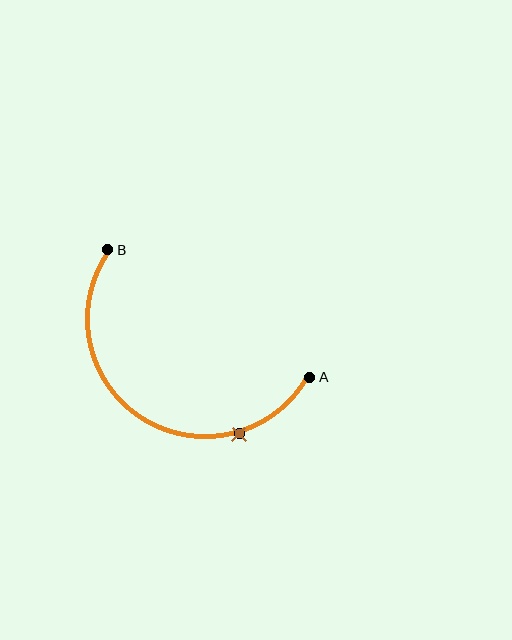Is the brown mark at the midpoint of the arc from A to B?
No. The brown mark lies on the arc but is closer to endpoint A. The arc midpoint would be at the point on the curve equidistant along the arc from both A and B.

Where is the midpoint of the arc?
The arc midpoint is the point on the curve farthest from the straight line joining A and B. It sits below that line.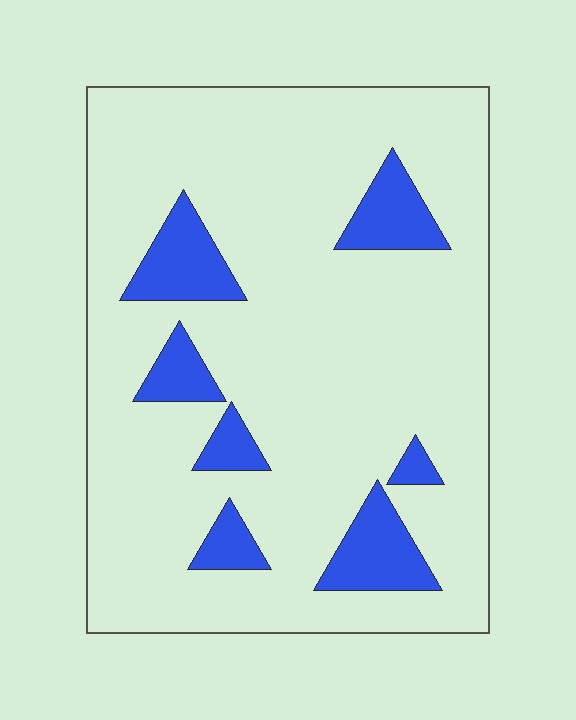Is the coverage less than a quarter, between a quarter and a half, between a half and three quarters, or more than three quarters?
Less than a quarter.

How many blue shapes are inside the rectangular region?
7.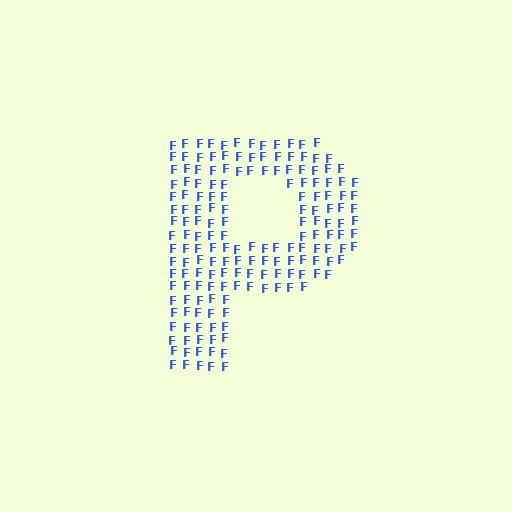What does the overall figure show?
The overall figure shows the letter P.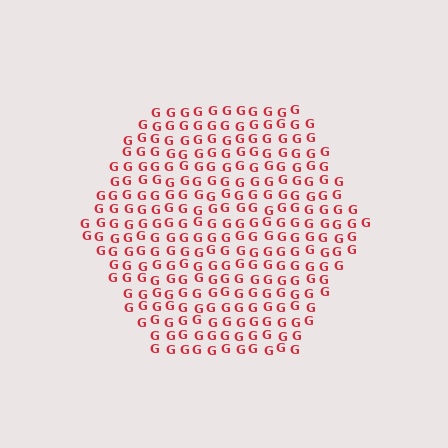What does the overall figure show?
The overall figure shows a hexagon.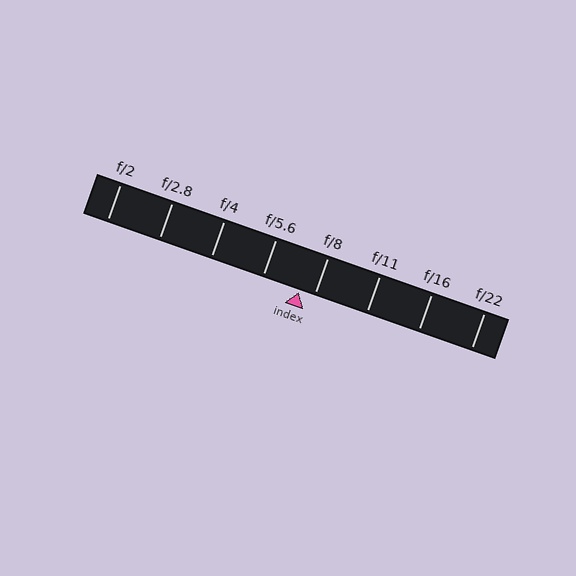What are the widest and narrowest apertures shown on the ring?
The widest aperture shown is f/2 and the narrowest is f/22.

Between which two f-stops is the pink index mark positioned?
The index mark is between f/5.6 and f/8.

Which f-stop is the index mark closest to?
The index mark is closest to f/8.